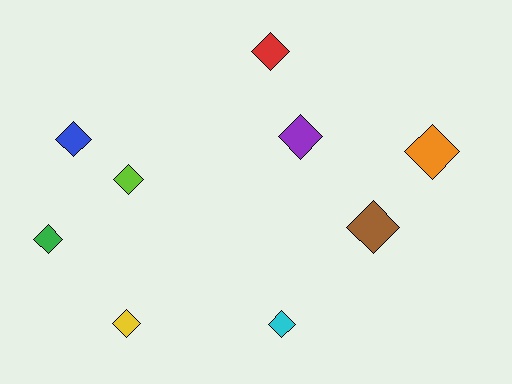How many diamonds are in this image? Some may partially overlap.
There are 9 diamonds.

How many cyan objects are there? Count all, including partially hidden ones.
There is 1 cyan object.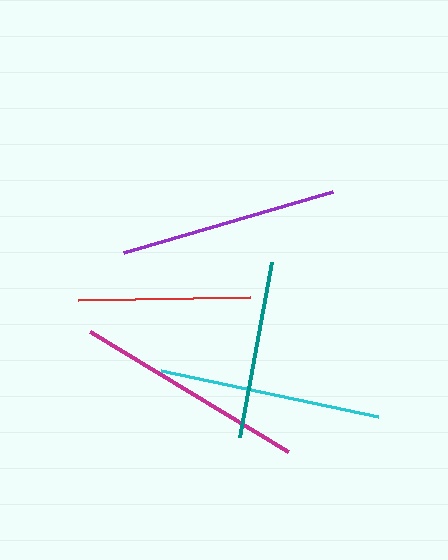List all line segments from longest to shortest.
From longest to shortest: magenta, cyan, purple, teal, red.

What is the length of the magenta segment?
The magenta segment is approximately 231 pixels long.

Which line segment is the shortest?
The red line is the shortest at approximately 172 pixels.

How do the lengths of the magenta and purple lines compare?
The magenta and purple lines are approximately the same length.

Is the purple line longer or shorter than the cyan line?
The cyan line is longer than the purple line.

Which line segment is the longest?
The magenta line is the longest at approximately 231 pixels.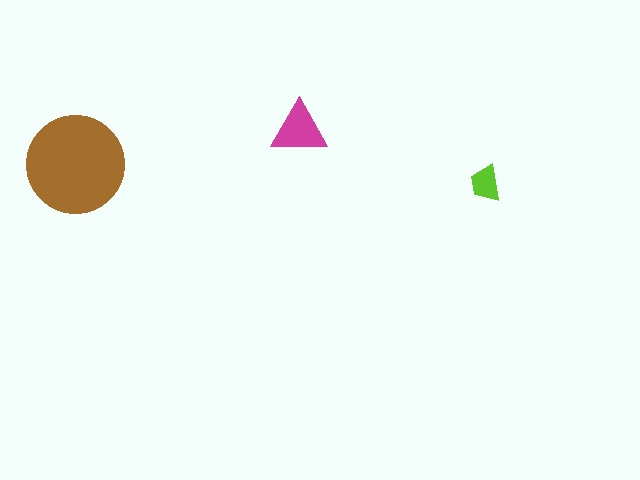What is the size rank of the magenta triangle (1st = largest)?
2nd.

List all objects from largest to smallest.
The brown circle, the magenta triangle, the lime trapezoid.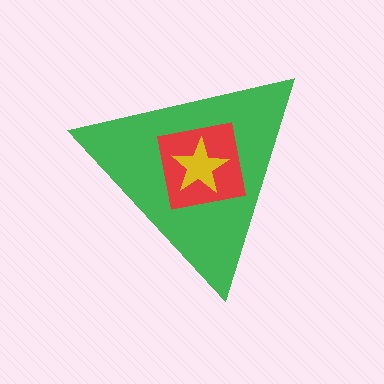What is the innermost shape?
The yellow star.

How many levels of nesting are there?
3.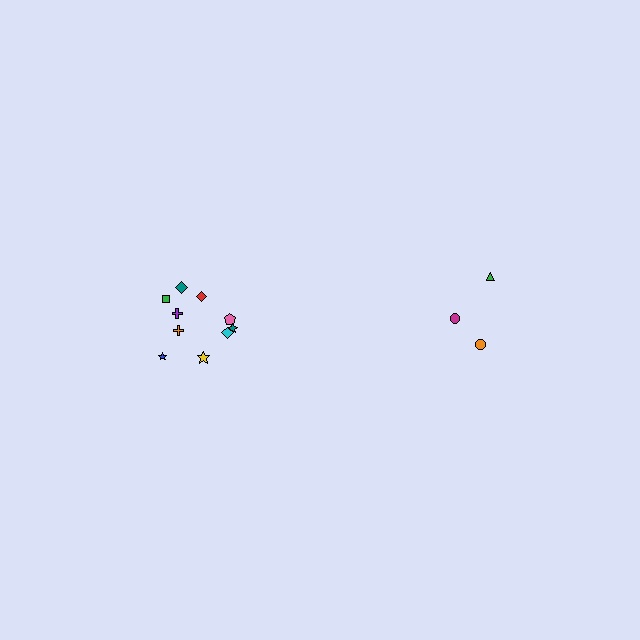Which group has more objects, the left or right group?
The left group.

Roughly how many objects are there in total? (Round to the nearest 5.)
Roughly 15 objects in total.